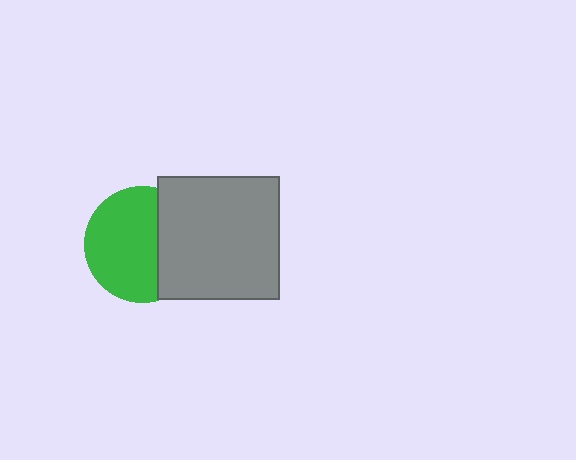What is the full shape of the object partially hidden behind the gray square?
The partially hidden object is a green circle.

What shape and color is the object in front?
The object in front is a gray square.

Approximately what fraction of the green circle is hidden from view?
Roughly 34% of the green circle is hidden behind the gray square.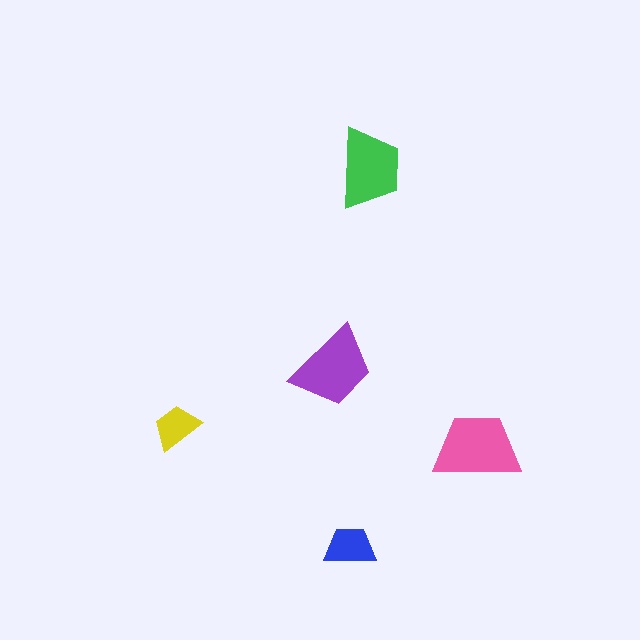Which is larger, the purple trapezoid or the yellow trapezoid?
The purple one.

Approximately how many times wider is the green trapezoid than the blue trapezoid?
About 1.5 times wider.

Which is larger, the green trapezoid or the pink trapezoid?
The pink one.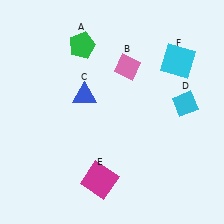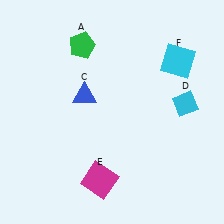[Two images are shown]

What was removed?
The pink diamond (B) was removed in Image 2.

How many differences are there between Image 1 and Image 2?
There is 1 difference between the two images.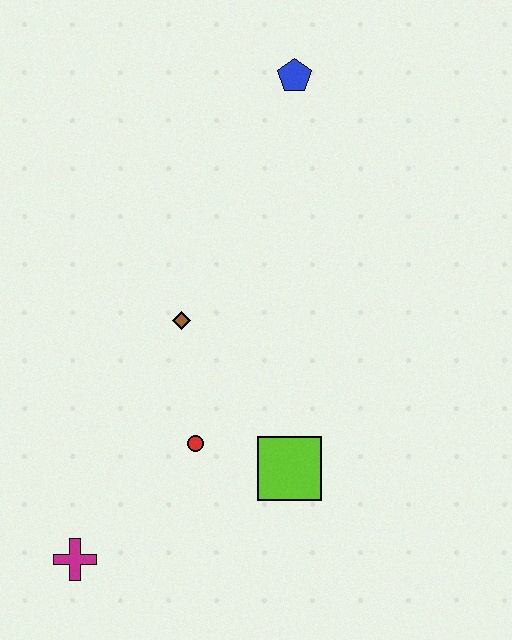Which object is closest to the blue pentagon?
The brown diamond is closest to the blue pentagon.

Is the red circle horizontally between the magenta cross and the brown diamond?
No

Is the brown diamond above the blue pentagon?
No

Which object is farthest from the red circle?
The blue pentagon is farthest from the red circle.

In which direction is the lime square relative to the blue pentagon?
The lime square is below the blue pentagon.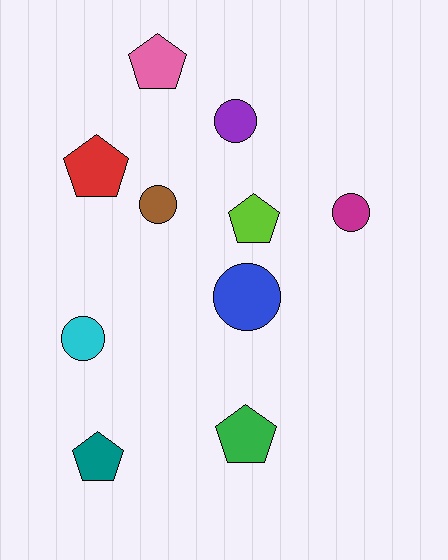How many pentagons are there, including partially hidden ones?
There are 5 pentagons.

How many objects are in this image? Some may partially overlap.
There are 10 objects.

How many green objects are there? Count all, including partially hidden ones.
There is 1 green object.